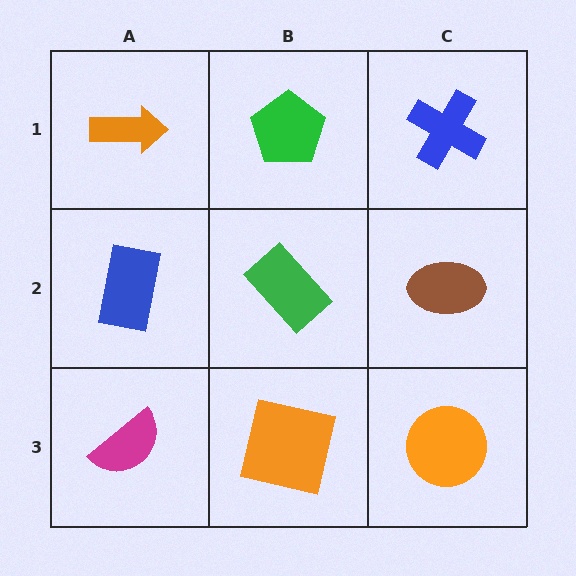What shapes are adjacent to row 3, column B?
A green rectangle (row 2, column B), a magenta semicircle (row 3, column A), an orange circle (row 3, column C).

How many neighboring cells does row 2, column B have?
4.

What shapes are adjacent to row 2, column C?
A blue cross (row 1, column C), an orange circle (row 3, column C), a green rectangle (row 2, column B).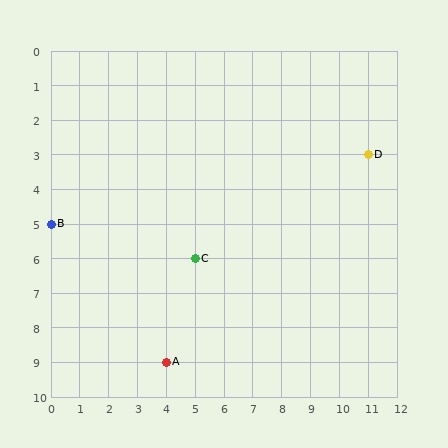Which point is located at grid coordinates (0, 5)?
Point B is at (0, 5).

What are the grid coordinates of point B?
Point B is at grid coordinates (0, 5).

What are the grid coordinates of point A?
Point A is at grid coordinates (4, 9).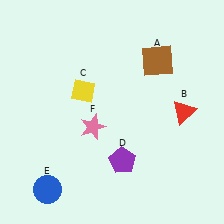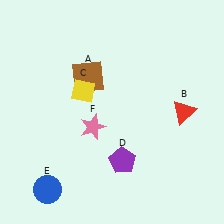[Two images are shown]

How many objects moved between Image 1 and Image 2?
1 object moved between the two images.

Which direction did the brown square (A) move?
The brown square (A) moved left.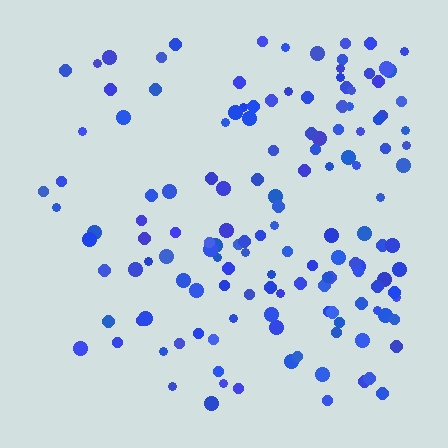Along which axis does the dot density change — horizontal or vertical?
Horizontal.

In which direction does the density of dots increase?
From left to right, with the right side densest.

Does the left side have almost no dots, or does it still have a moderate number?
Still a moderate number, just noticeably fewer than the right.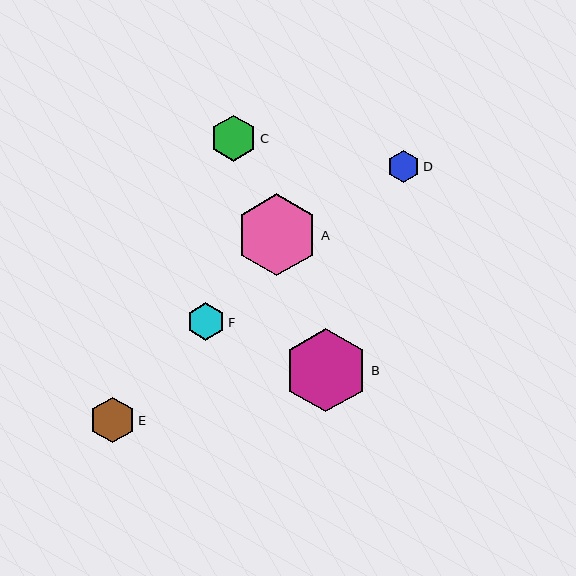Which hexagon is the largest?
Hexagon B is the largest with a size of approximately 83 pixels.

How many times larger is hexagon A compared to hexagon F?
Hexagon A is approximately 2.2 times the size of hexagon F.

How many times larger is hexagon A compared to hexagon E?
Hexagon A is approximately 1.8 times the size of hexagon E.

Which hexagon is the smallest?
Hexagon D is the smallest with a size of approximately 32 pixels.